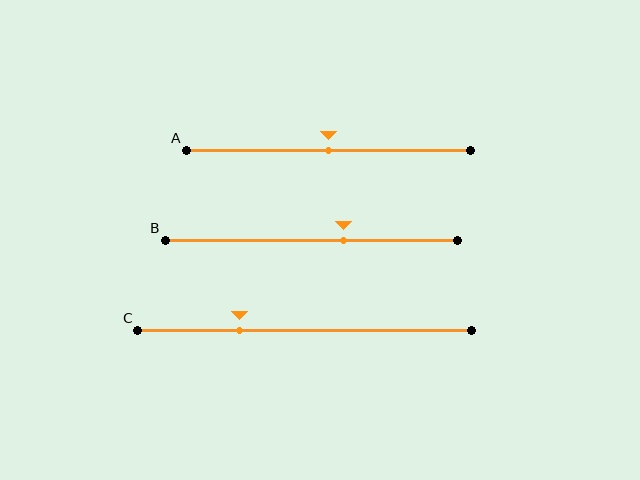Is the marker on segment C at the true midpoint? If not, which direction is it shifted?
No, the marker on segment C is shifted to the left by about 19% of the segment length.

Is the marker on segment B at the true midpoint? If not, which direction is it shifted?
No, the marker on segment B is shifted to the right by about 11% of the segment length.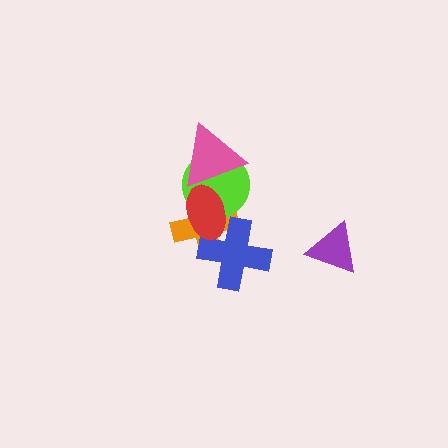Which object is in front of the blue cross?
The red ellipse is in front of the blue cross.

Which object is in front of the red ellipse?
The pink triangle is in front of the red ellipse.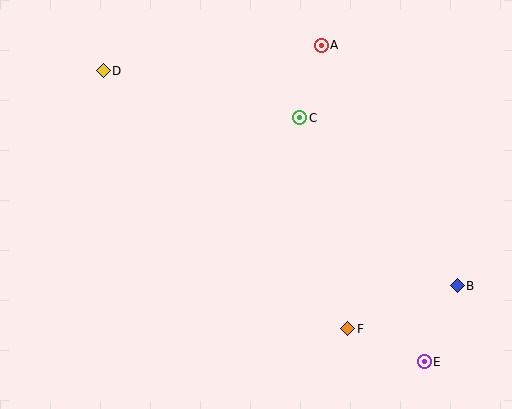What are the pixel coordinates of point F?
Point F is at (348, 329).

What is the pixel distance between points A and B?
The distance between A and B is 276 pixels.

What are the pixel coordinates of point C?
Point C is at (300, 118).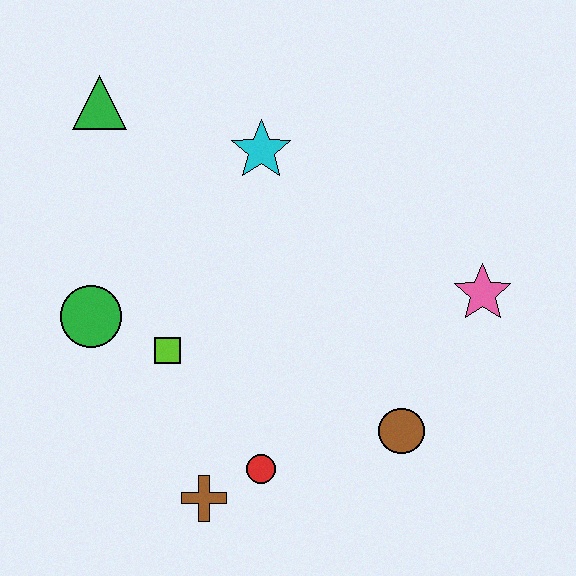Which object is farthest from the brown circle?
The green triangle is farthest from the brown circle.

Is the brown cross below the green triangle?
Yes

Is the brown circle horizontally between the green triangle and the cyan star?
No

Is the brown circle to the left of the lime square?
No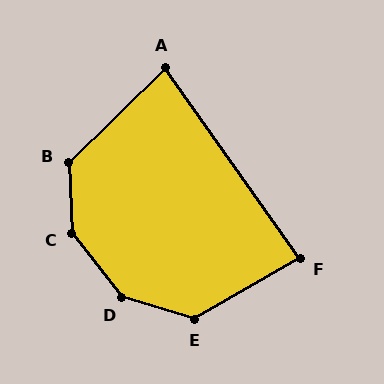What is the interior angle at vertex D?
Approximately 144 degrees (obtuse).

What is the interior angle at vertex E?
Approximately 134 degrees (obtuse).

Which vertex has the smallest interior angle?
A, at approximately 81 degrees.